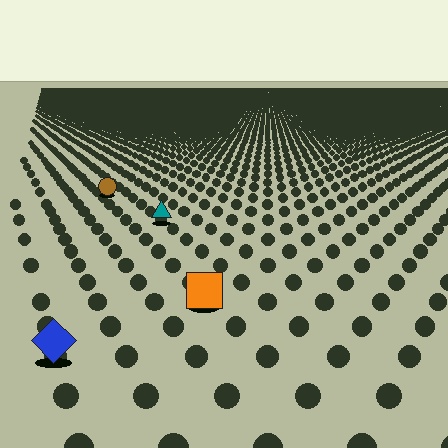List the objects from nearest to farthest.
From nearest to farthest: the blue diamond, the orange square, the teal triangle, the brown circle.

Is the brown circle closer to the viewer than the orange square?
No. The orange square is closer — you can tell from the texture gradient: the ground texture is coarser near it.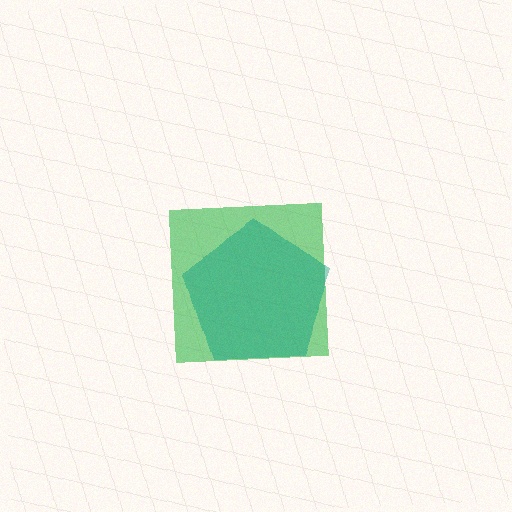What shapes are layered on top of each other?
The layered shapes are: a green square, a teal pentagon.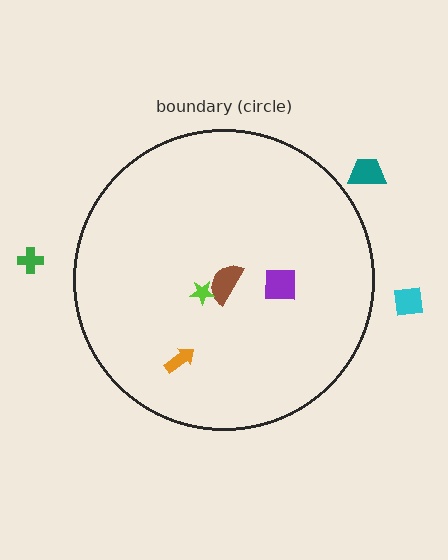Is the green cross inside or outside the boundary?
Outside.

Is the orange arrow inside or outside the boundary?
Inside.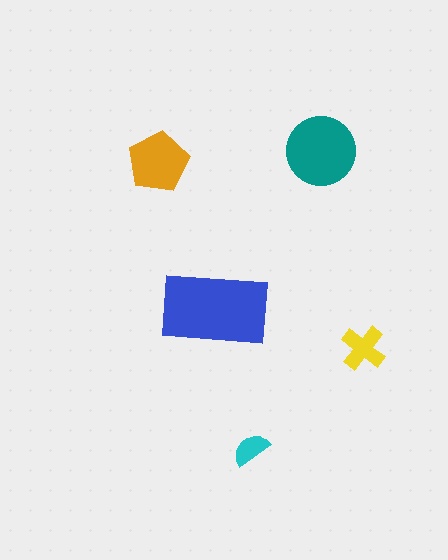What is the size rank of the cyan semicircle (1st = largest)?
5th.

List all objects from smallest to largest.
The cyan semicircle, the yellow cross, the orange pentagon, the teal circle, the blue rectangle.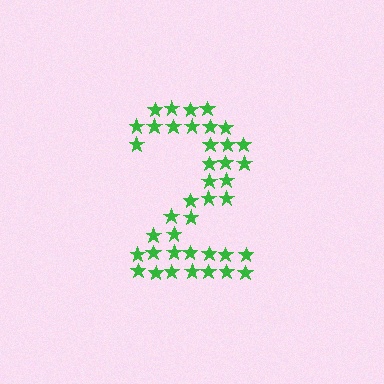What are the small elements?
The small elements are stars.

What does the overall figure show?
The overall figure shows the digit 2.